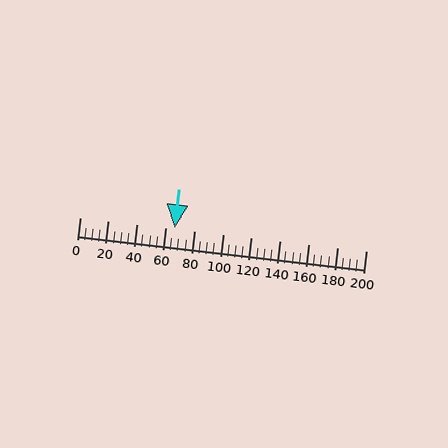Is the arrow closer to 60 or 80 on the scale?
The arrow is closer to 60.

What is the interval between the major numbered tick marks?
The major tick marks are spaced 20 units apart.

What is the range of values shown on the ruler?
The ruler shows values from 0 to 200.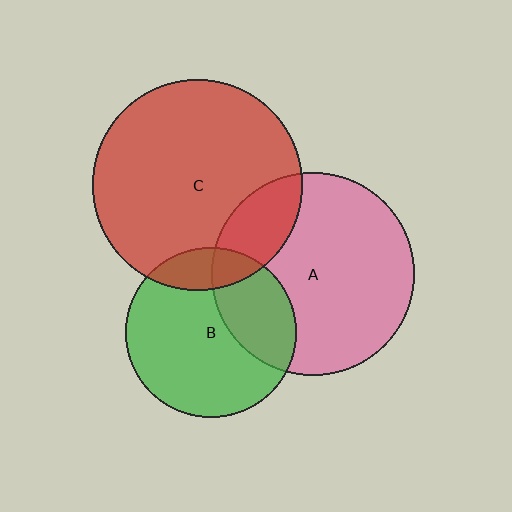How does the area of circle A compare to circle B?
Approximately 1.4 times.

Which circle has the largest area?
Circle C (red).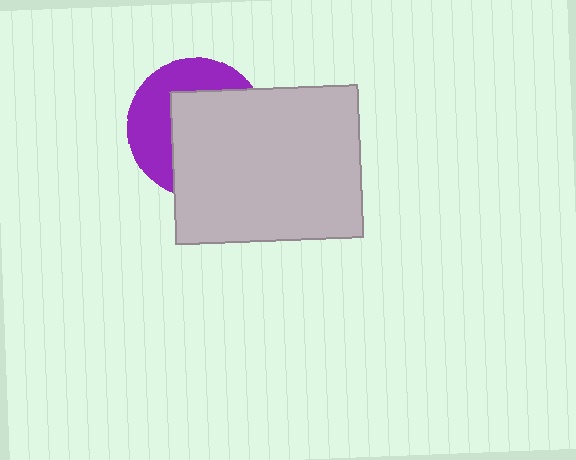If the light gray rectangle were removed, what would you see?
You would see the complete purple circle.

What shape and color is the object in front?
The object in front is a light gray rectangle.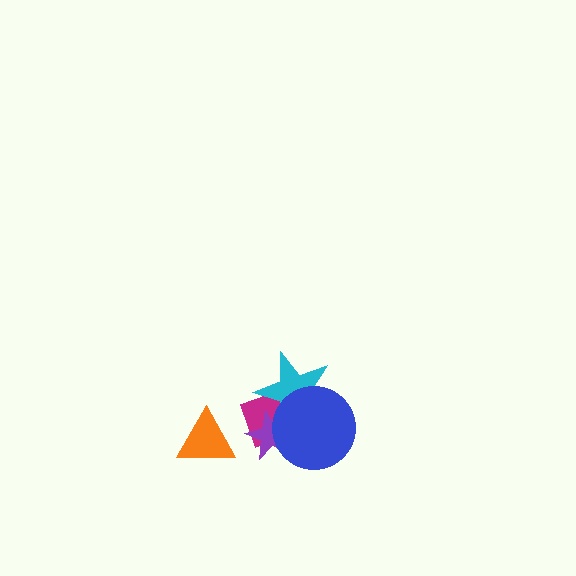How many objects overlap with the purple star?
3 objects overlap with the purple star.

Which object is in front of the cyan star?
The blue circle is in front of the cyan star.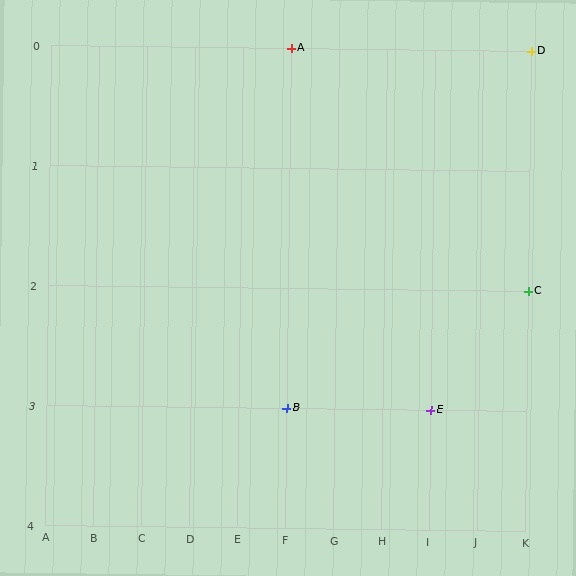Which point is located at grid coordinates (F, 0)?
Point A is at (F, 0).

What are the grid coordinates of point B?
Point B is at grid coordinates (F, 3).